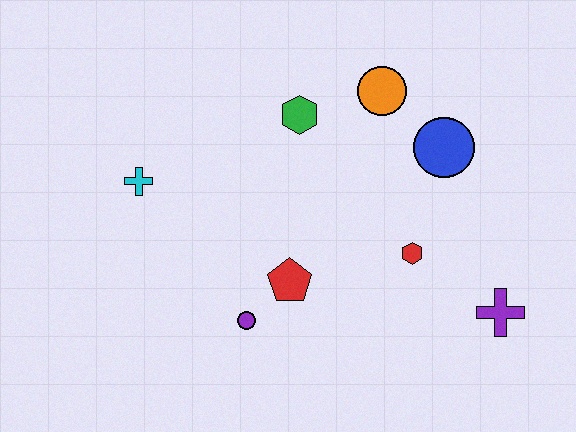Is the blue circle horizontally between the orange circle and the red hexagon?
No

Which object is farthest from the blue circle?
The cyan cross is farthest from the blue circle.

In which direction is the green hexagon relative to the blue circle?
The green hexagon is to the left of the blue circle.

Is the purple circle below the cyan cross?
Yes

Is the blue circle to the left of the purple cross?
Yes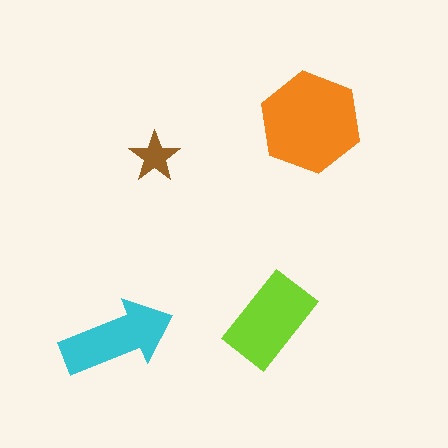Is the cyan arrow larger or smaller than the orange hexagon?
Smaller.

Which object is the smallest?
The brown star.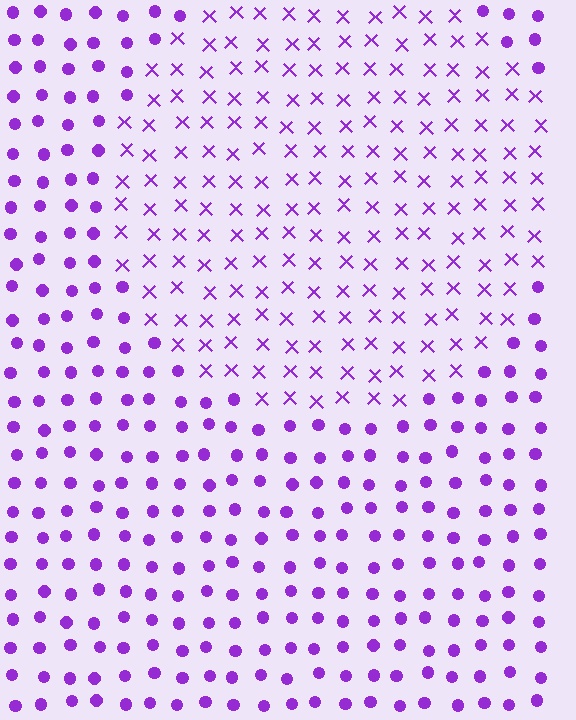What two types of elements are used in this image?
The image uses X marks inside the circle region and circles outside it.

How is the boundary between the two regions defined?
The boundary is defined by a change in element shape: X marks inside vs. circles outside. All elements share the same color and spacing.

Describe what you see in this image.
The image is filled with small purple elements arranged in a uniform grid. A circle-shaped region contains X marks, while the surrounding area contains circles. The boundary is defined purely by the change in element shape.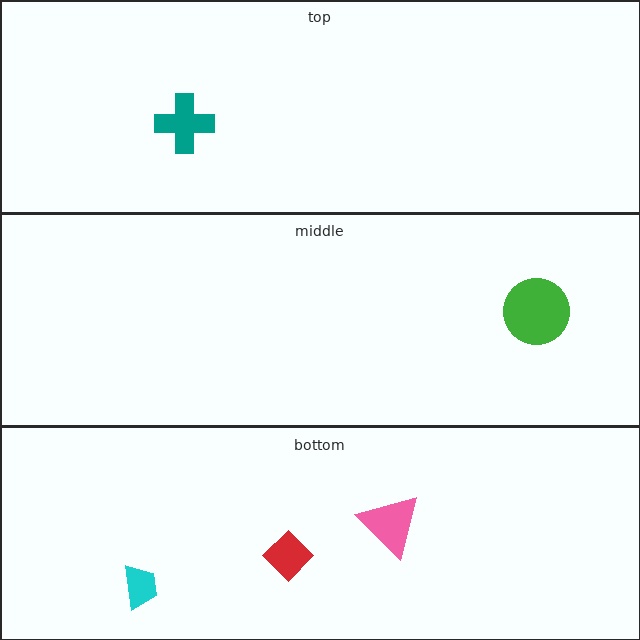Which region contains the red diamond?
The bottom region.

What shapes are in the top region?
The teal cross.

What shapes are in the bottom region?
The pink triangle, the red diamond, the cyan trapezoid.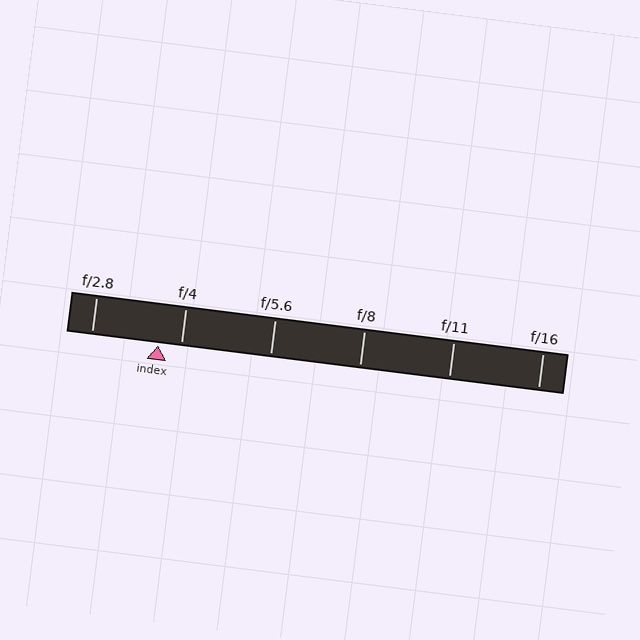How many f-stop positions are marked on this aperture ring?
There are 6 f-stop positions marked.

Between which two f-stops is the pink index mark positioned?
The index mark is between f/2.8 and f/4.